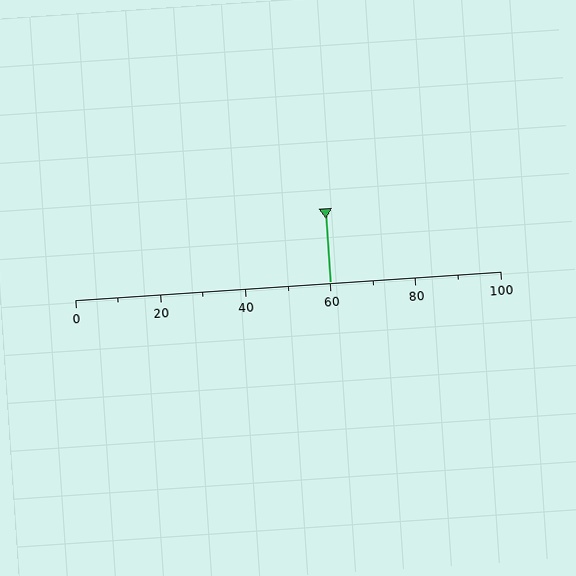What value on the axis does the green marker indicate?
The marker indicates approximately 60.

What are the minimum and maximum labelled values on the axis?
The axis runs from 0 to 100.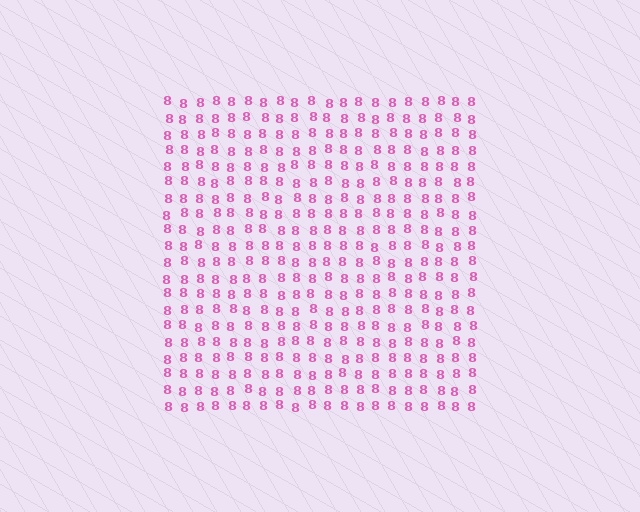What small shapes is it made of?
It is made of small digit 8's.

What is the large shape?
The large shape is a square.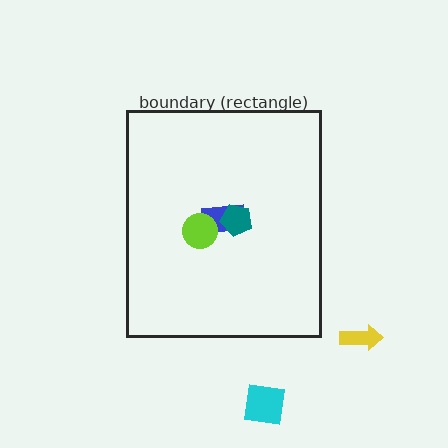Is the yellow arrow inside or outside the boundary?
Outside.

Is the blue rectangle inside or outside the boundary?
Inside.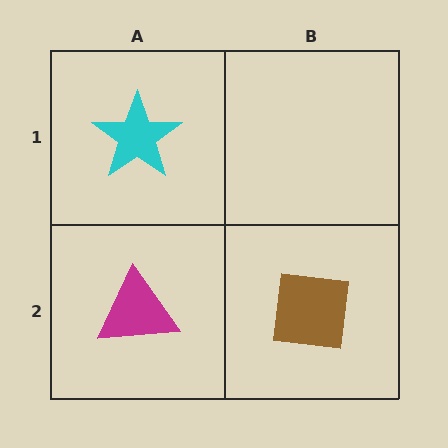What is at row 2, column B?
A brown square.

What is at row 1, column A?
A cyan star.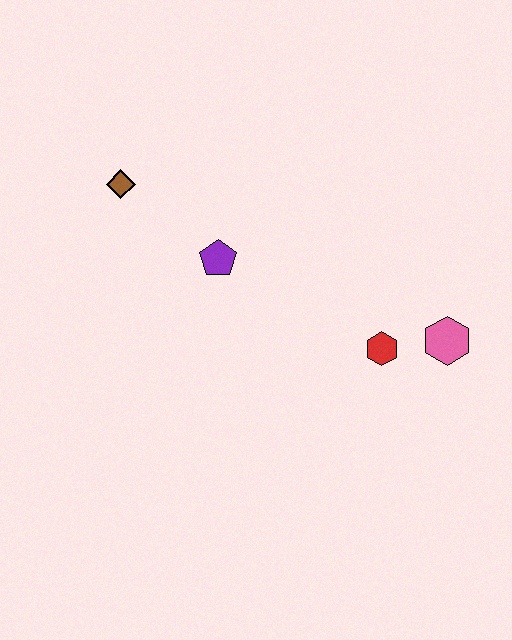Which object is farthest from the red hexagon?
The brown diamond is farthest from the red hexagon.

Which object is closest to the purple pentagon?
The brown diamond is closest to the purple pentagon.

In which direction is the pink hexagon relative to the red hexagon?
The pink hexagon is to the right of the red hexagon.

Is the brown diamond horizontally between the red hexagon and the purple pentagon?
No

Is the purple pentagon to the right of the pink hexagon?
No